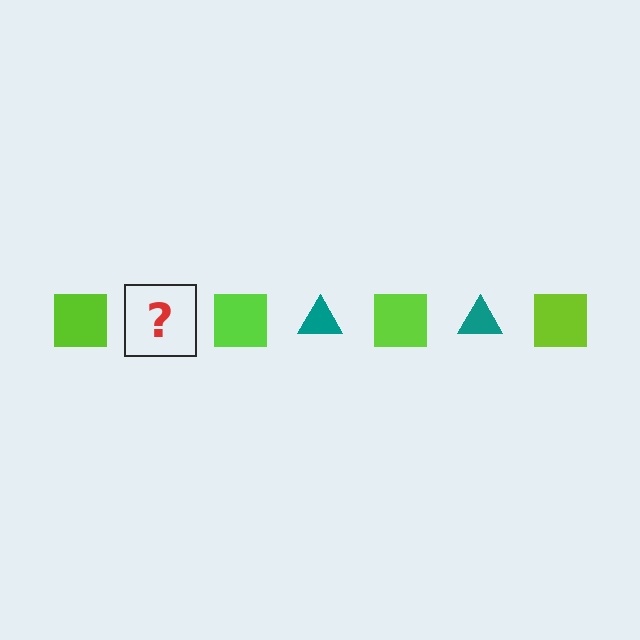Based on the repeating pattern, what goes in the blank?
The blank should be a teal triangle.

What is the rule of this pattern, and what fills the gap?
The rule is that the pattern alternates between lime square and teal triangle. The gap should be filled with a teal triangle.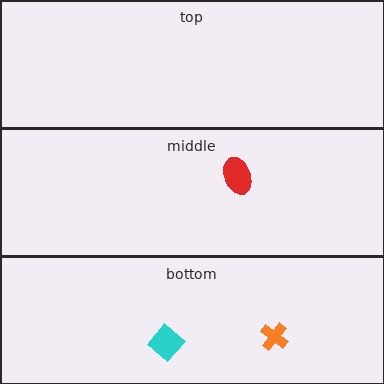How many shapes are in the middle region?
1.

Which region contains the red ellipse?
The middle region.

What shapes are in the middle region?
The red ellipse.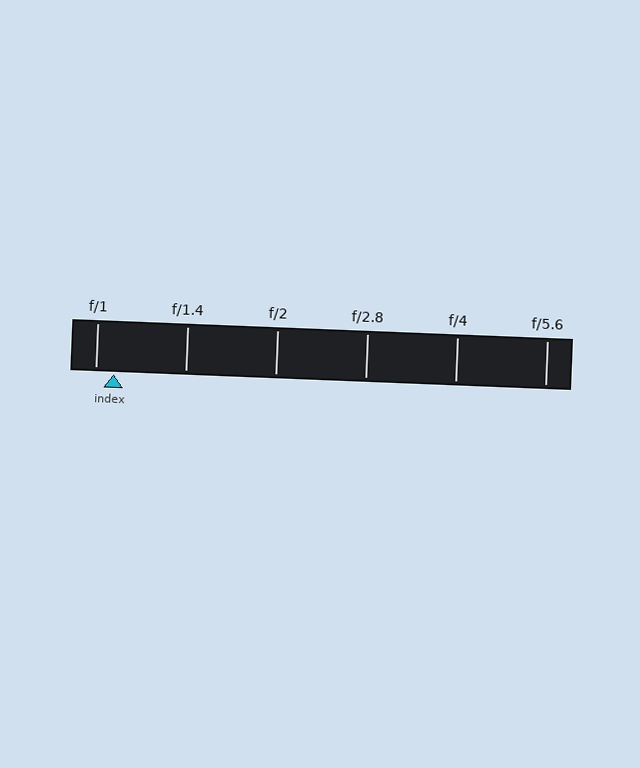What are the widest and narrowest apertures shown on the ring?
The widest aperture shown is f/1 and the narrowest is f/5.6.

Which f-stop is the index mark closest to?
The index mark is closest to f/1.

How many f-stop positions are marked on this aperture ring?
There are 6 f-stop positions marked.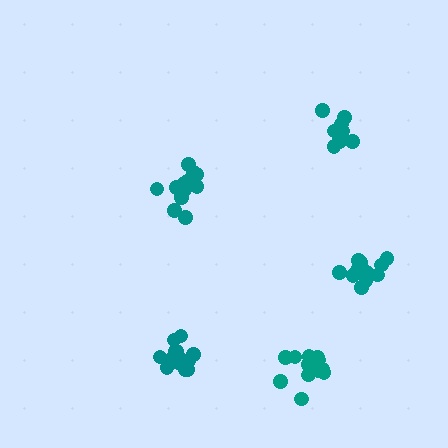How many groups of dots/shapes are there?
There are 5 groups.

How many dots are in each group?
Group 1: 14 dots, Group 2: 14 dots, Group 3: 13 dots, Group 4: 14 dots, Group 5: 11 dots (66 total).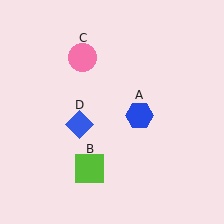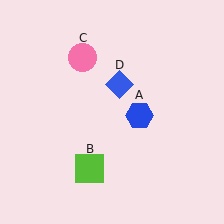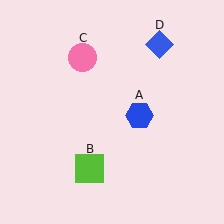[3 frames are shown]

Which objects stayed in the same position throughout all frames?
Blue hexagon (object A) and lime square (object B) and pink circle (object C) remained stationary.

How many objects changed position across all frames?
1 object changed position: blue diamond (object D).